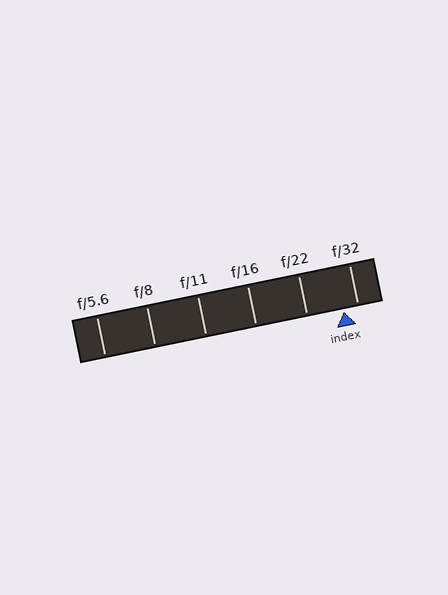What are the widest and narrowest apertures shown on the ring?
The widest aperture shown is f/5.6 and the narrowest is f/32.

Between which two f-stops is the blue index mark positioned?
The index mark is between f/22 and f/32.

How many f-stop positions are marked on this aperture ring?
There are 6 f-stop positions marked.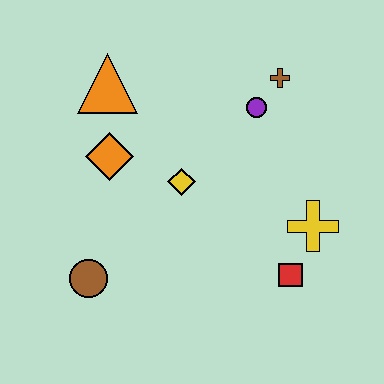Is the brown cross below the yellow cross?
No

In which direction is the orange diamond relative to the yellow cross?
The orange diamond is to the left of the yellow cross.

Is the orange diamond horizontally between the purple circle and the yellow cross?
No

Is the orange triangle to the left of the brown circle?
No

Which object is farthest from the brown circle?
The brown cross is farthest from the brown circle.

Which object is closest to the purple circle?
The brown cross is closest to the purple circle.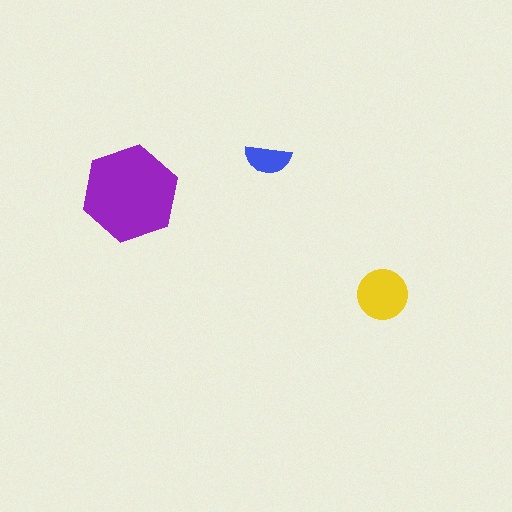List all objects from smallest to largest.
The blue semicircle, the yellow circle, the purple hexagon.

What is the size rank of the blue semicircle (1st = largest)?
3rd.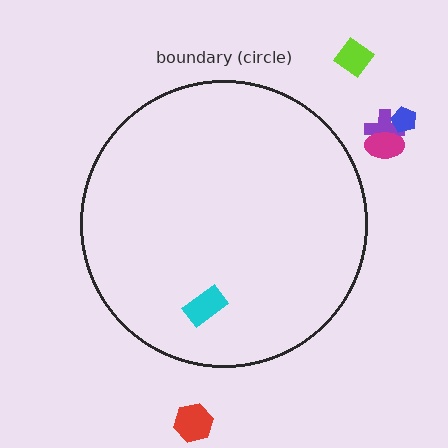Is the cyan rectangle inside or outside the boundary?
Inside.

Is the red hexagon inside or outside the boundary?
Outside.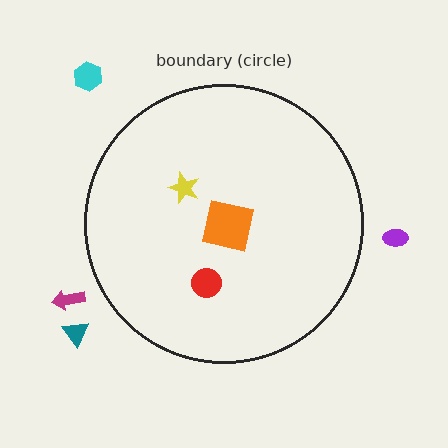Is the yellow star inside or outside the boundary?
Inside.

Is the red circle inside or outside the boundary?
Inside.